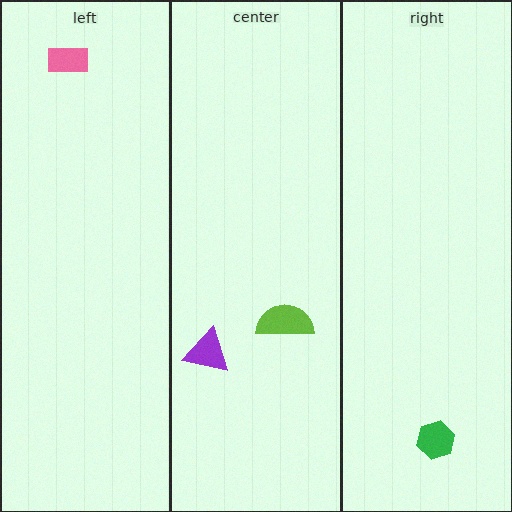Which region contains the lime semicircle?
The center region.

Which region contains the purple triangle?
The center region.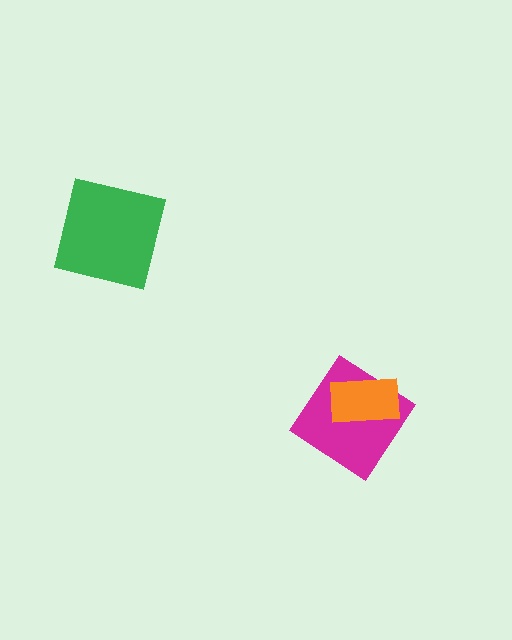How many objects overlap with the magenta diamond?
1 object overlaps with the magenta diamond.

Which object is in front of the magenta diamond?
The orange rectangle is in front of the magenta diamond.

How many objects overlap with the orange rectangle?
1 object overlaps with the orange rectangle.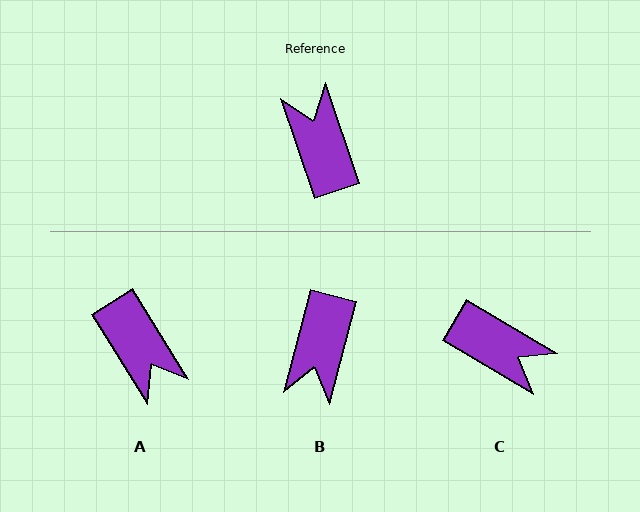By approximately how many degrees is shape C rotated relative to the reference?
Approximately 140 degrees clockwise.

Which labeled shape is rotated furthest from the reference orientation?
A, about 167 degrees away.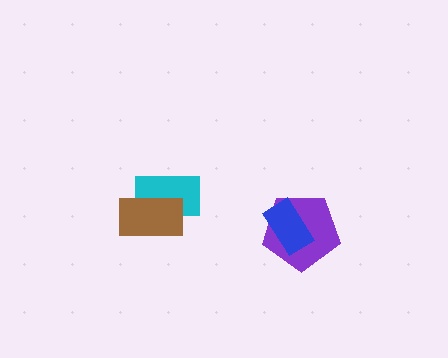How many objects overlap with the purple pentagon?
1 object overlaps with the purple pentagon.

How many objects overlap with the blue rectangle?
1 object overlaps with the blue rectangle.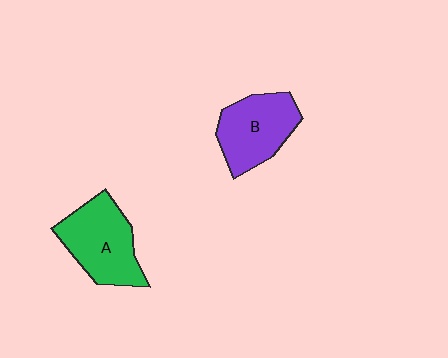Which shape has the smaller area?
Shape B (purple).